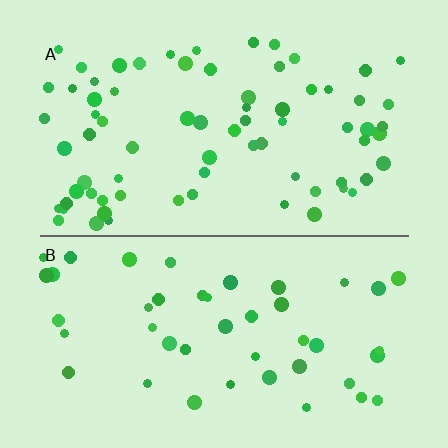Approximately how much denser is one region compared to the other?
Approximately 1.6× — region A over region B.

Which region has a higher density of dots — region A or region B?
A (the top).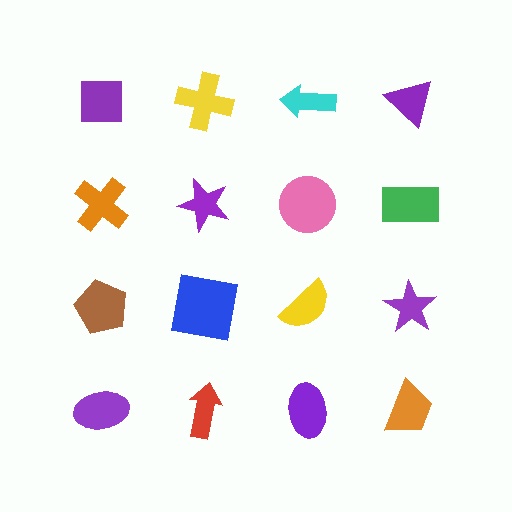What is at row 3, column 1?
A brown pentagon.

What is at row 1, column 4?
A purple triangle.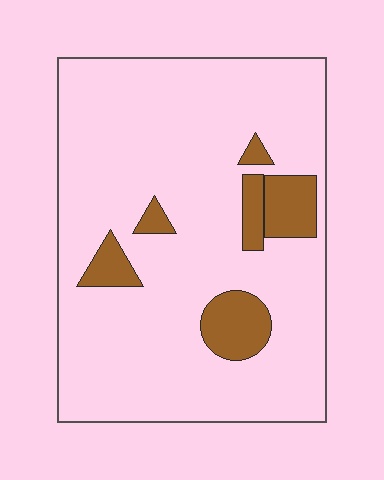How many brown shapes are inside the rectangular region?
6.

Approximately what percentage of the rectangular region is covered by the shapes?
Approximately 15%.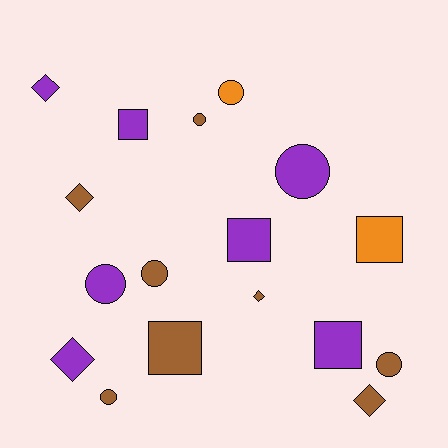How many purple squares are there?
There are 3 purple squares.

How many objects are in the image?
There are 17 objects.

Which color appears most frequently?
Brown, with 8 objects.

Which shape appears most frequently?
Circle, with 7 objects.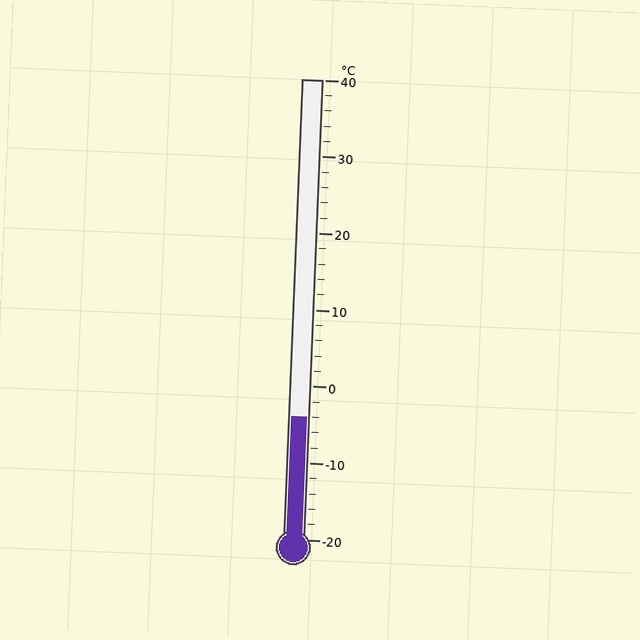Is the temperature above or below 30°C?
The temperature is below 30°C.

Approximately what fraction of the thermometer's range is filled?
The thermometer is filled to approximately 25% of its range.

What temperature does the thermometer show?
The thermometer shows approximately -4°C.